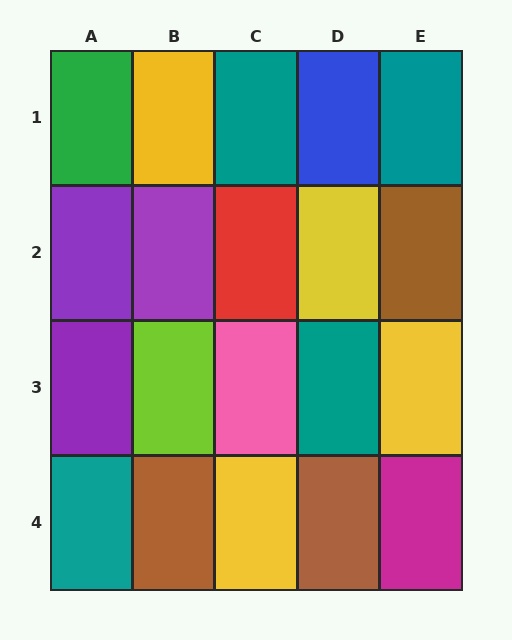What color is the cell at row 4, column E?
Magenta.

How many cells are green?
1 cell is green.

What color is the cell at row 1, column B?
Yellow.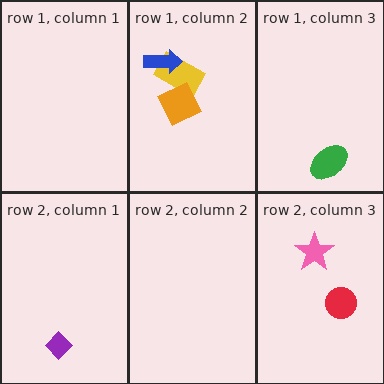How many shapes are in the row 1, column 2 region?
3.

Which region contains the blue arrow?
The row 1, column 2 region.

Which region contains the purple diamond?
The row 2, column 1 region.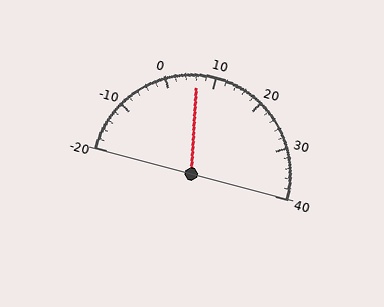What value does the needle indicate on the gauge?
The needle indicates approximately 6.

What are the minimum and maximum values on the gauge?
The gauge ranges from -20 to 40.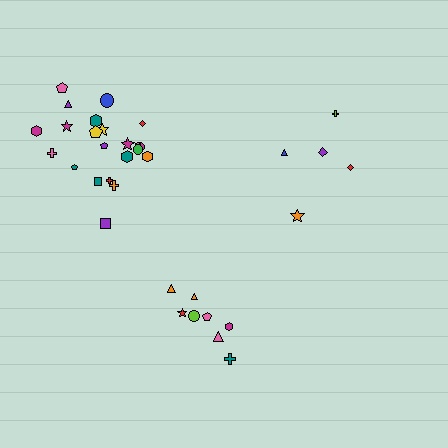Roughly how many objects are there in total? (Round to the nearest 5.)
Roughly 35 objects in total.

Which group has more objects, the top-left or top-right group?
The top-left group.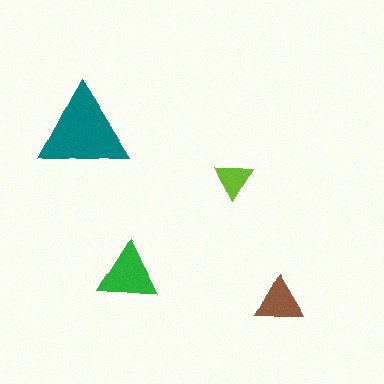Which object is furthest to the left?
The teal triangle is leftmost.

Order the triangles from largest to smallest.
the teal one, the green one, the brown one, the lime one.